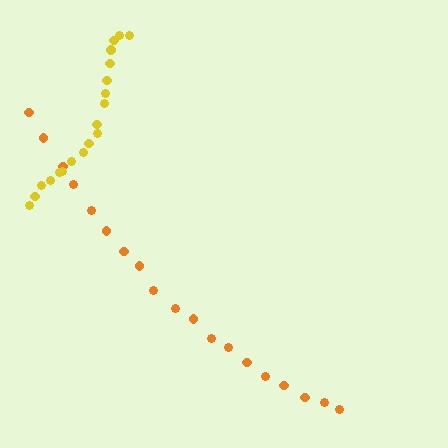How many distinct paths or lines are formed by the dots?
There are 2 distinct paths.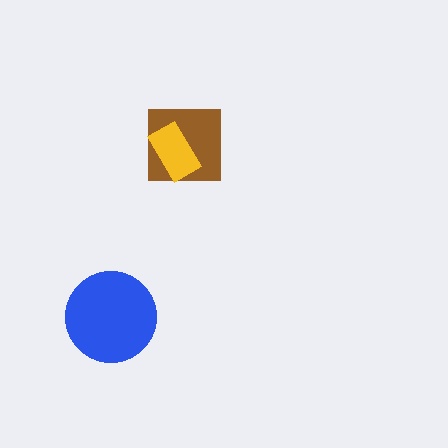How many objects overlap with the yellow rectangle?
1 object overlaps with the yellow rectangle.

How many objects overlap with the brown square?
1 object overlaps with the brown square.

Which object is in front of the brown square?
The yellow rectangle is in front of the brown square.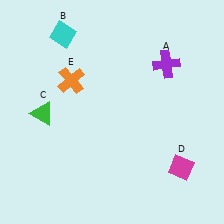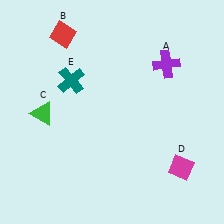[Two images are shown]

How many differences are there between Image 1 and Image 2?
There are 2 differences between the two images.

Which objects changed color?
B changed from cyan to red. E changed from orange to teal.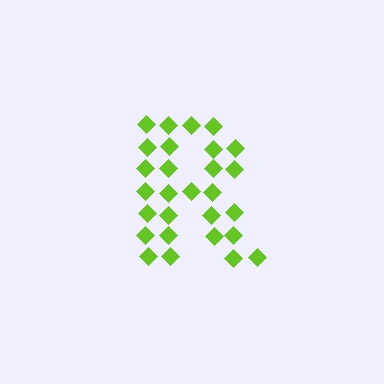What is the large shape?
The large shape is the letter R.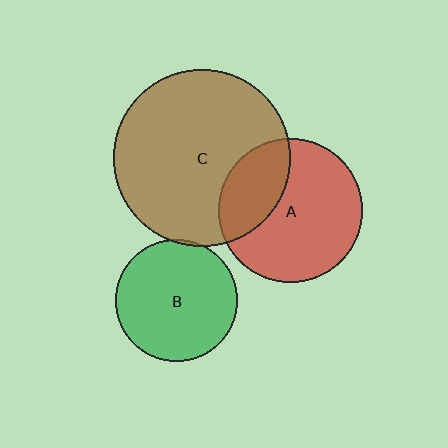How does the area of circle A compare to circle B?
Approximately 1.4 times.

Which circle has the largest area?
Circle C (brown).